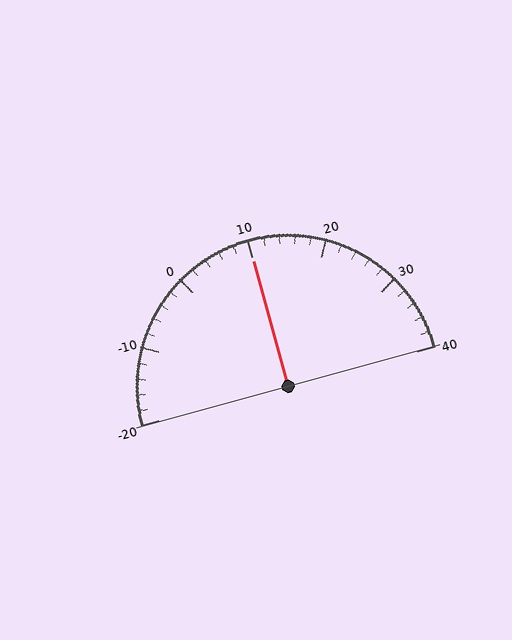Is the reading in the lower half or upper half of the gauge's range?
The reading is in the upper half of the range (-20 to 40).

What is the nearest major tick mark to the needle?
The nearest major tick mark is 10.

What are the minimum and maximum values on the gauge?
The gauge ranges from -20 to 40.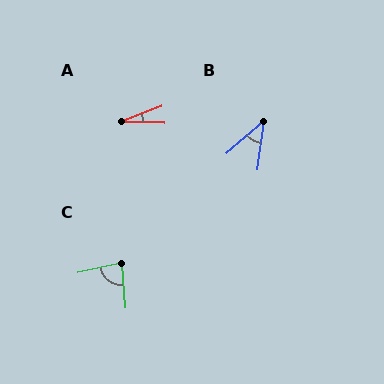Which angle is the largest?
C, at approximately 81 degrees.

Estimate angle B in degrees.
Approximately 42 degrees.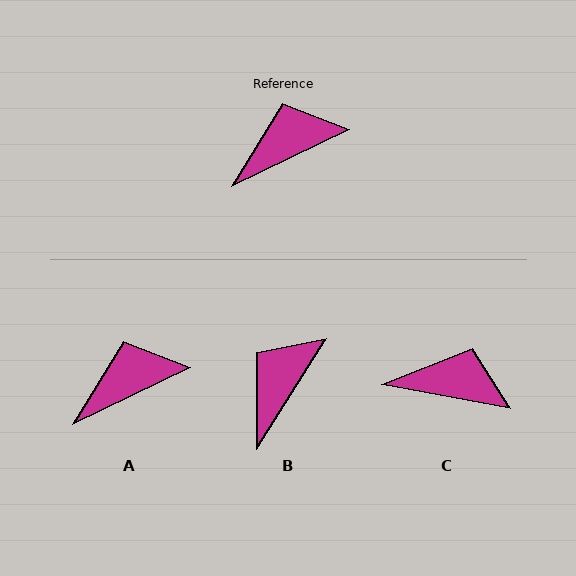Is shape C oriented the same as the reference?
No, it is off by about 37 degrees.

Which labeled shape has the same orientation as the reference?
A.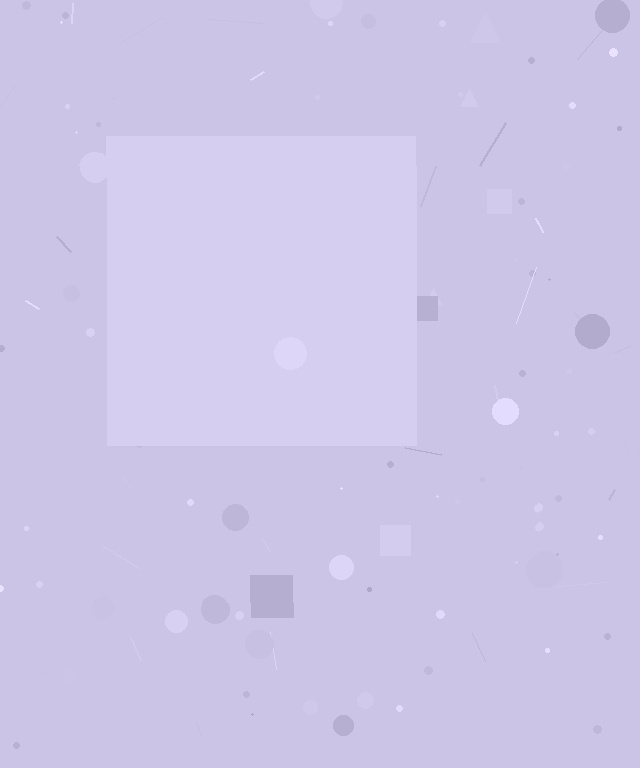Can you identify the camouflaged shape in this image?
The camouflaged shape is a square.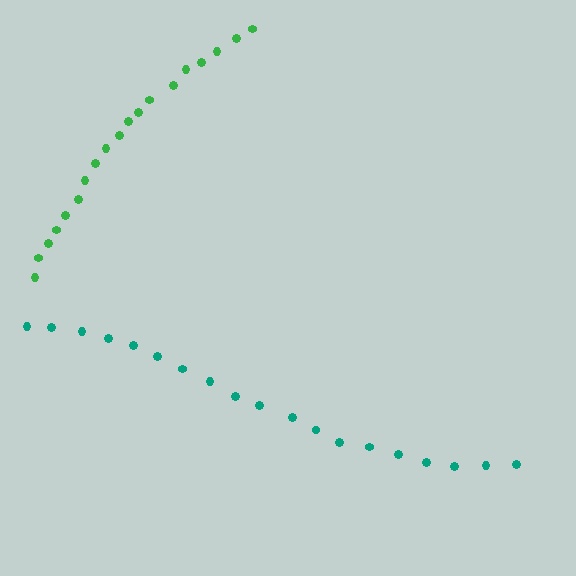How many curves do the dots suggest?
There are 2 distinct paths.